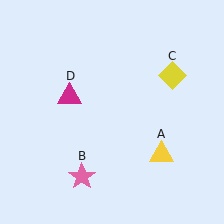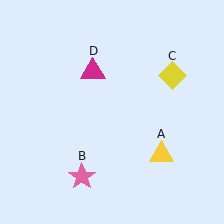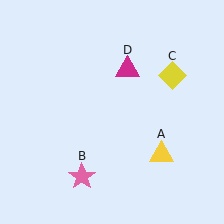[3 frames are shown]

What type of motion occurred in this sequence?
The magenta triangle (object D) rotated clockwise around the center of the scene.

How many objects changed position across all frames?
1 object changed position: magenta triangle (object D).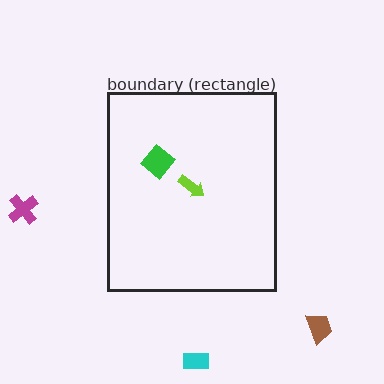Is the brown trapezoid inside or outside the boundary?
Outside.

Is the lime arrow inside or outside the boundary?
Inside.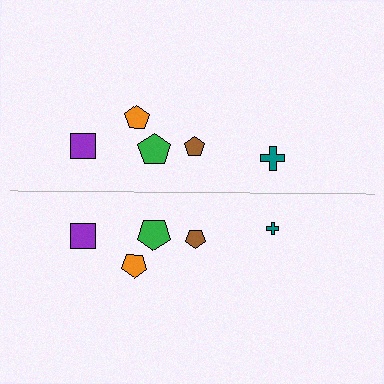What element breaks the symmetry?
The teal cross on the bottom side has a different size than its mirror counterpart.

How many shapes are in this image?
There are 10 shapes in this image.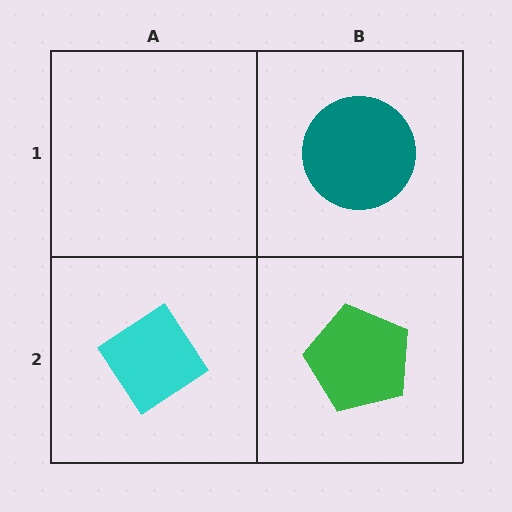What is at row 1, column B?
A teal circle.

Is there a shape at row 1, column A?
No, that cell is empty.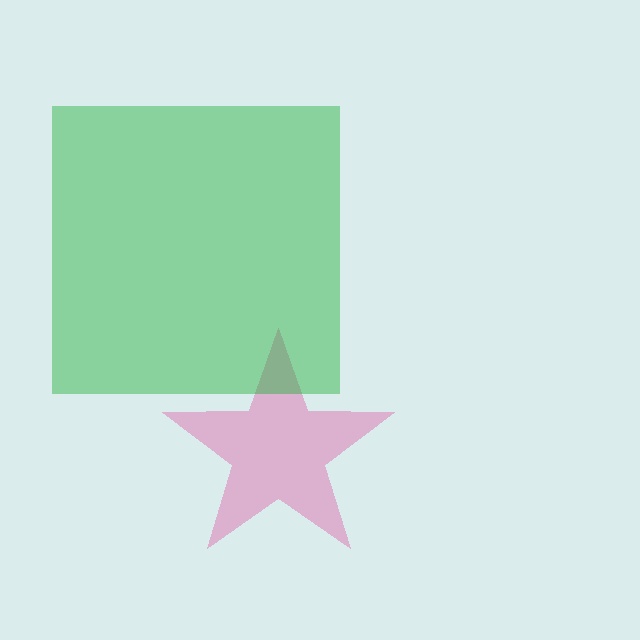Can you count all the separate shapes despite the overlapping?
Yes, there are 2 separate shapes.